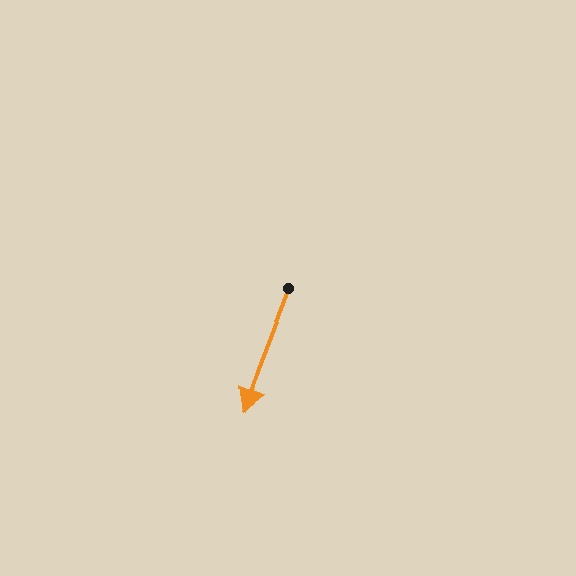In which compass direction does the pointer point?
South.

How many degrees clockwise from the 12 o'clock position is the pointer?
Approximately 200 degrees.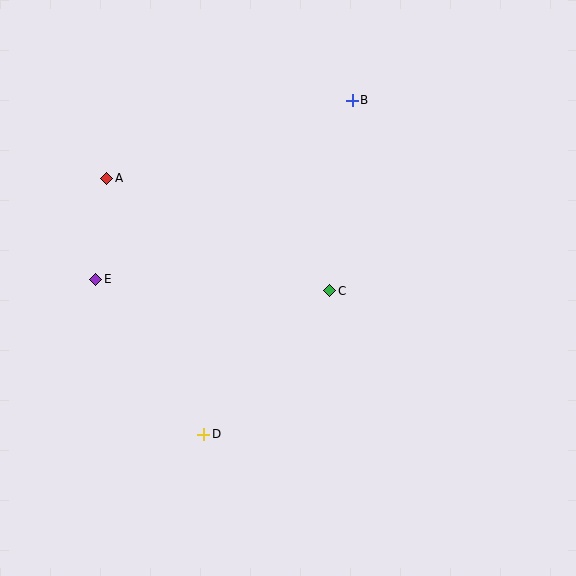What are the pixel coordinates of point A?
Point A is at (107, 178).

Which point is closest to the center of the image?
Point C at (330, 291) is closest to the center.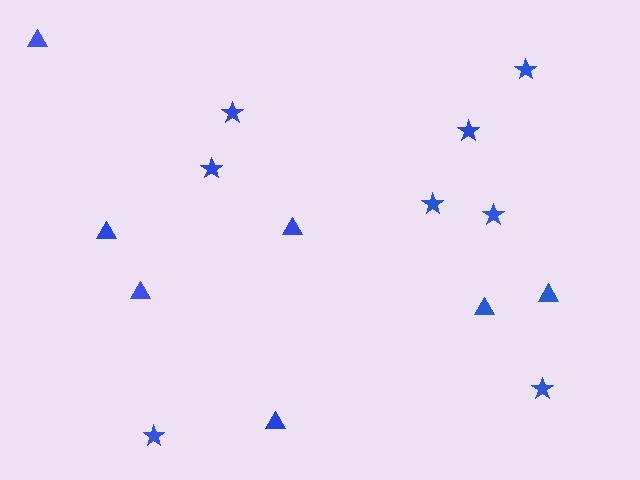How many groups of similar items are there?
There are 2 groups: one group of triangles (7) and one group of stars (8).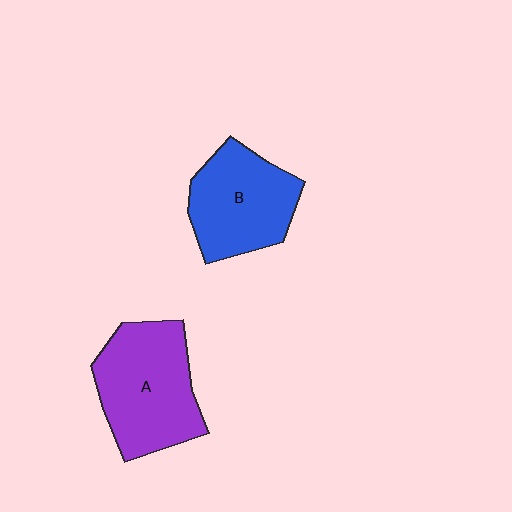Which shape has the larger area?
Shape A (purple).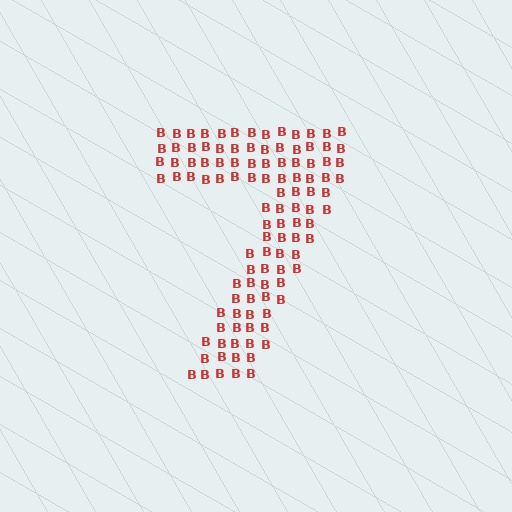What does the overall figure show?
The overall figure shows the digit 7.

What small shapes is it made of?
It is made of small letter B's.